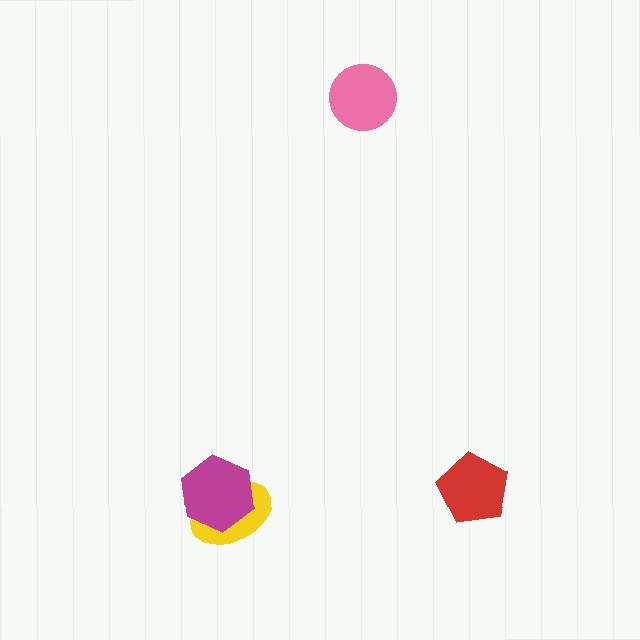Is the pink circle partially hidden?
No, no other shape covers it.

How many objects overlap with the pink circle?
0 objects overlap with the pink circle.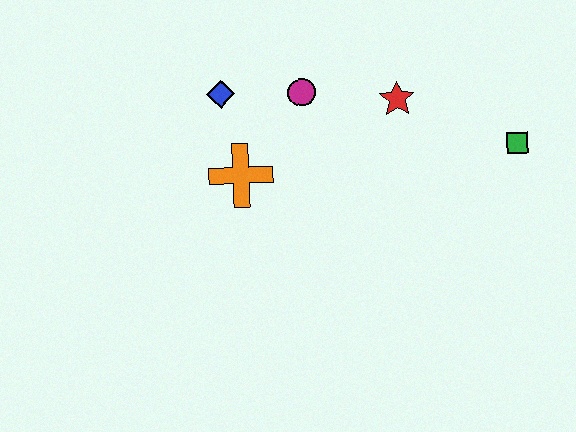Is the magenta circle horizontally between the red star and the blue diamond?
Yes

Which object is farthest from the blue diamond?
The green square is farthest from the blue diamond.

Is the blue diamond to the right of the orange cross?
No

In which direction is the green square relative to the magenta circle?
The green square is to the right of the magenta circle.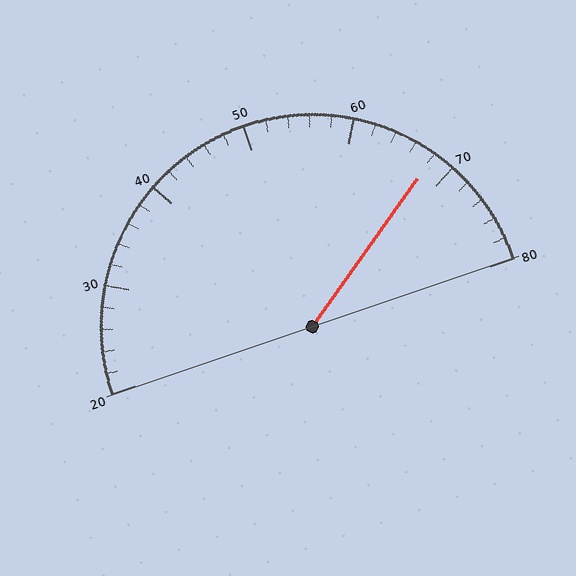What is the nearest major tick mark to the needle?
The nearest major tick mark is 70.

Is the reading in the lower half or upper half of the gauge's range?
The reading is in the upper half of the range (20 to 80).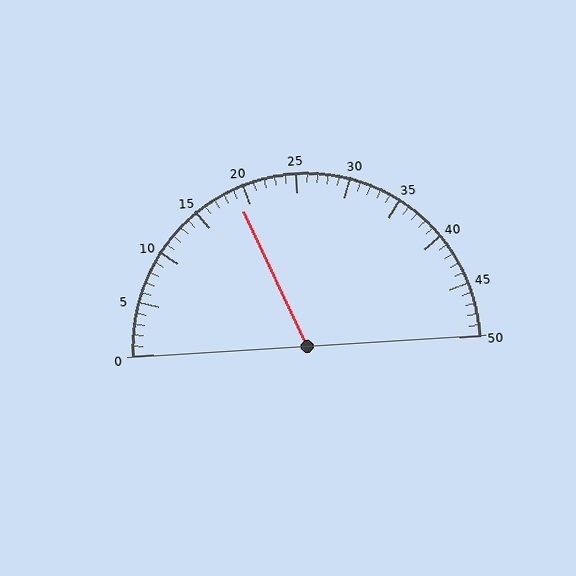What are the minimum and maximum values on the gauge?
The gauge ranges from 0 to 50.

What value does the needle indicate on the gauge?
The needle indicates approximately 19.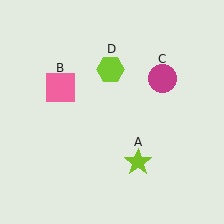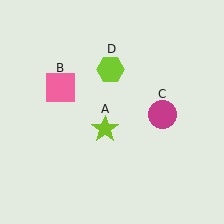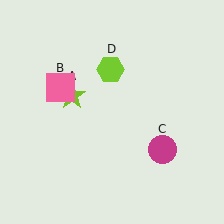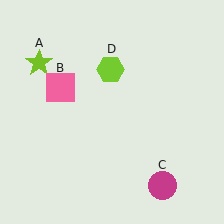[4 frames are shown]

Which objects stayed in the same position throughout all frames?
Pink square (object B) and lime hexagon (object D) remained stationary.